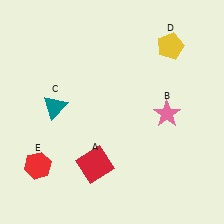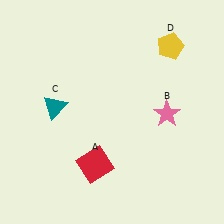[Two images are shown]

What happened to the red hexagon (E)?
The red hexagon (E) was removed in Image 2. It was in the bottom-left area of Image 1.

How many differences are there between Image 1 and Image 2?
There is 1 difference between the two images.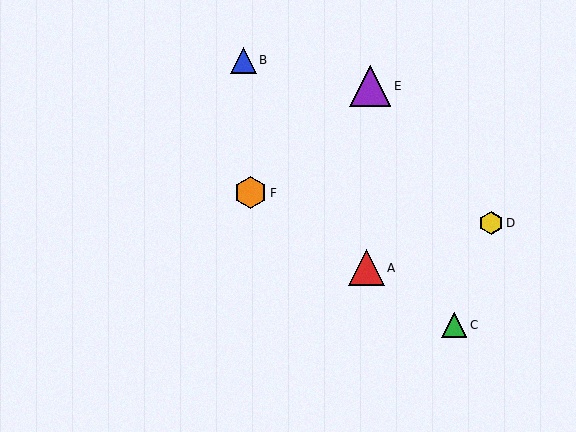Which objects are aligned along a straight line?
Objects A, C, F are aligned along a straight line.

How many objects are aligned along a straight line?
3 objects (A, C, F) are aligned along a straight line.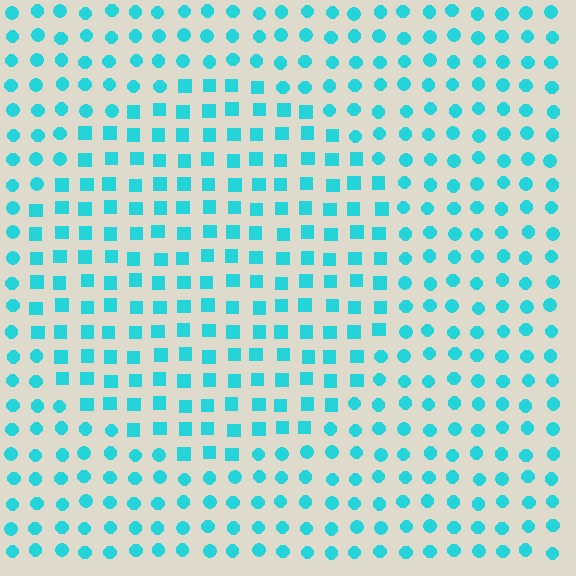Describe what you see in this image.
The image is filled with small cyan elements arranged in a uniform grid. A circle-shaped region contains squares, while the surrounding area contains circles. The boundary is defined purely by the change in element shape.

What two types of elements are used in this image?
The image uses squares inside the circle region and circles outside it.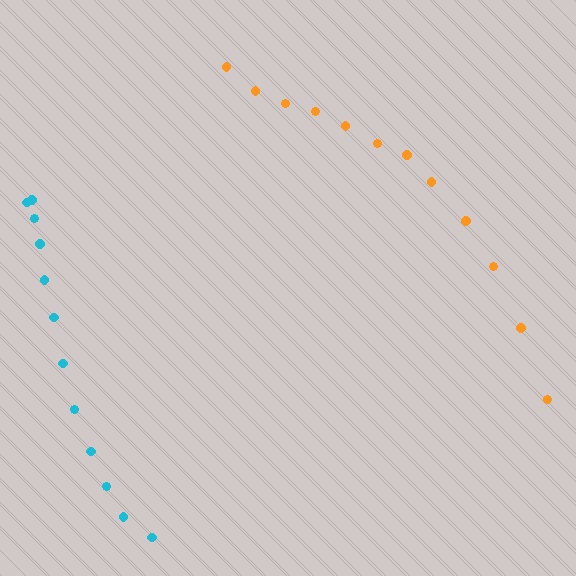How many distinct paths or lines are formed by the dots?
There are 2 distinct paths.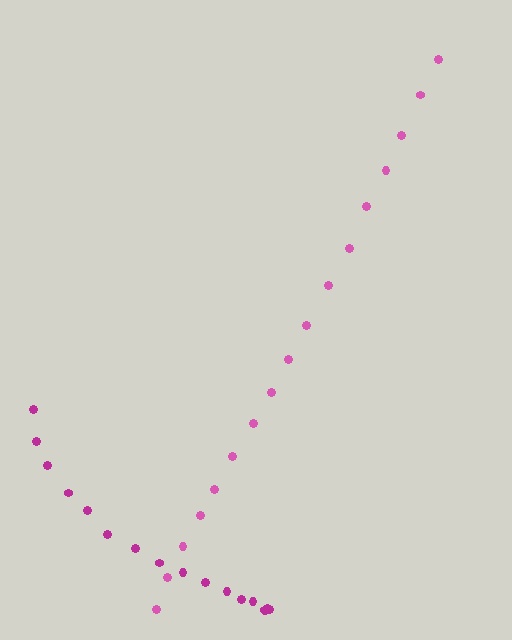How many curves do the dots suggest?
There are 2 distinct paths.